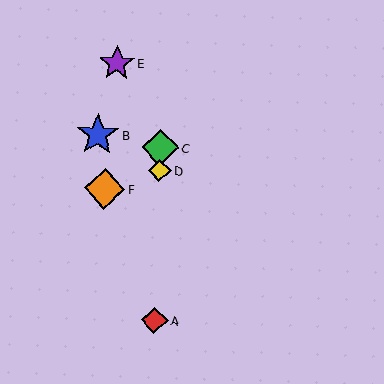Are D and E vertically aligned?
No, D is at x≈160 and E is at x≈117.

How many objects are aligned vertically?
3 objects (A, C, D) are aligned vertically.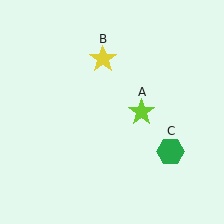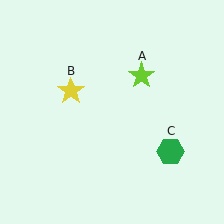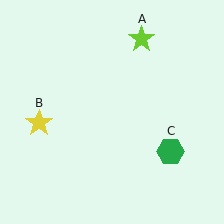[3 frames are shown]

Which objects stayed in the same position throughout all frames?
Green hexagon (object C) remained stationary.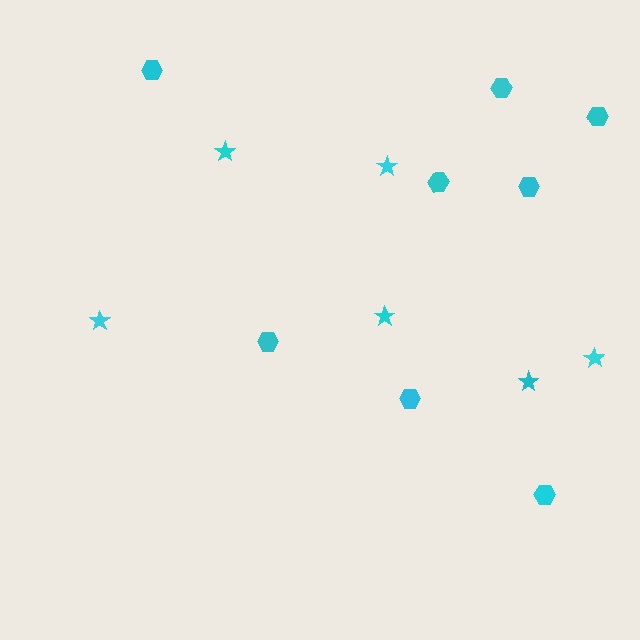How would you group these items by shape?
There are 2 groups: one group of hexagons (8) and one group of stars (6).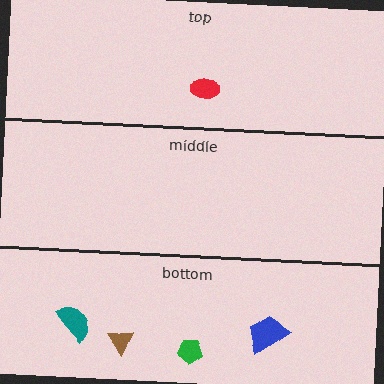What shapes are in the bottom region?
The teal semicircle, the blue trapezoid, the brown triangle, the green pentagon.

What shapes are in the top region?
The red ellipse.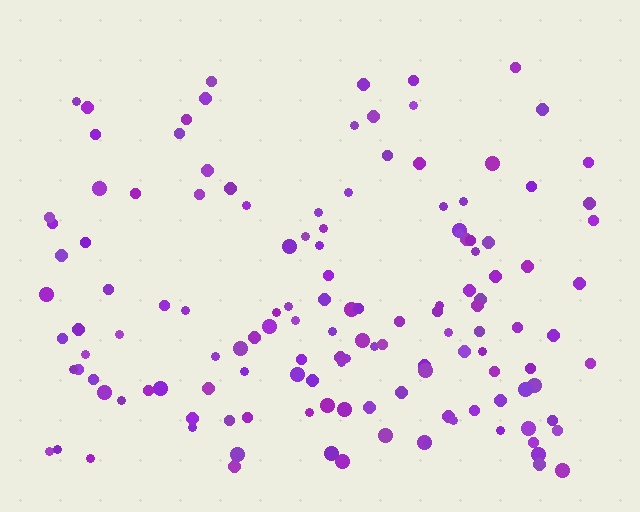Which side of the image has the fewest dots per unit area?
The top.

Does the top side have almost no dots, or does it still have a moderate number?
Still a moderate number, just noticeably fewer than the bottom.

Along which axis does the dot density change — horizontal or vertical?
Vertical.